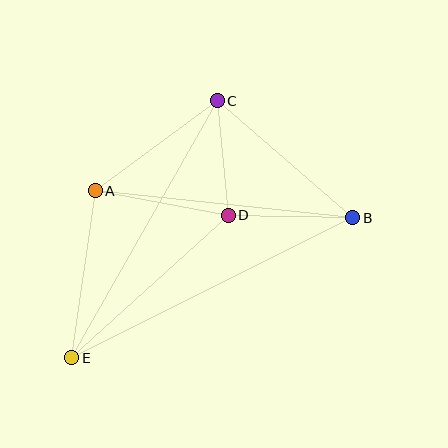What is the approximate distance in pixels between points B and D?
The distance between B and D is approximately 125 pixels.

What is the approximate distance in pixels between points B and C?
The distance between B and C is approximately 179 pixels.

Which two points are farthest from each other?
Points B and E are farthest from each other.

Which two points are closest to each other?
Points C and D are closest to each other.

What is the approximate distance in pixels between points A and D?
The distance between A and D is approximately 135 pixels.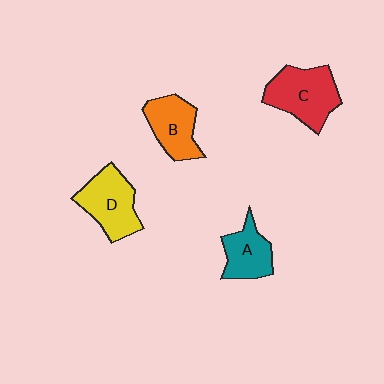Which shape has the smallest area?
Shape A (teal).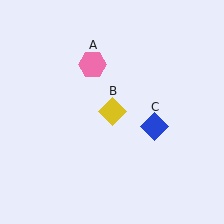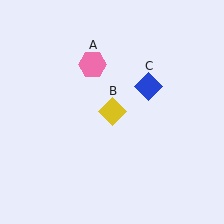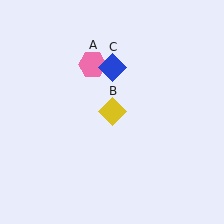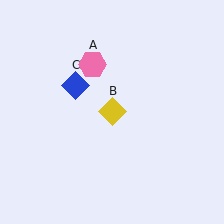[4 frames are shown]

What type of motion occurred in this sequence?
The blue diamond (object C) rotated counterclockwise around the center of the scene.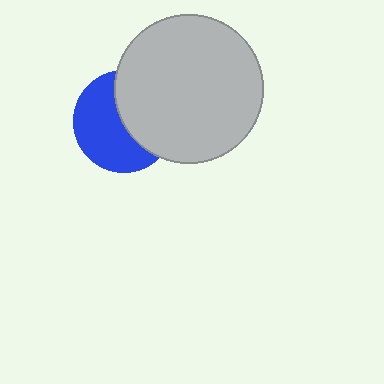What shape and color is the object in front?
The object in front is a light gray circle.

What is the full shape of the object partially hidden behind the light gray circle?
The partially hidden object is a blue circle.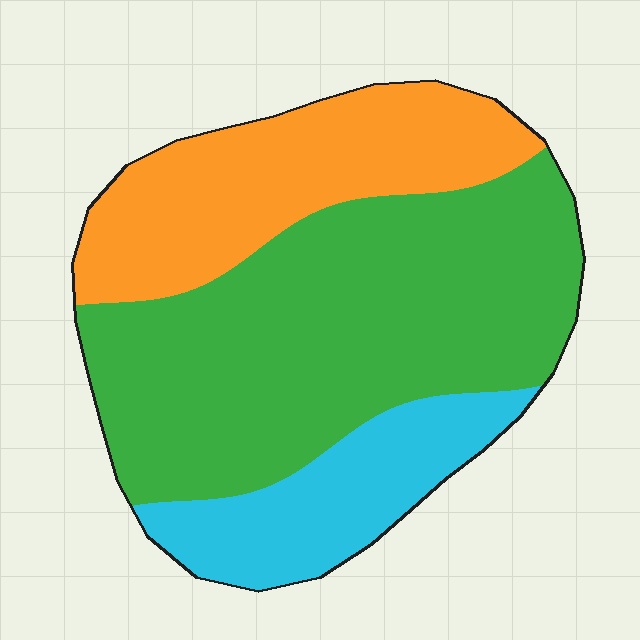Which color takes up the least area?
Cyan, at roughly 20%.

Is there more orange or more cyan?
Orange.